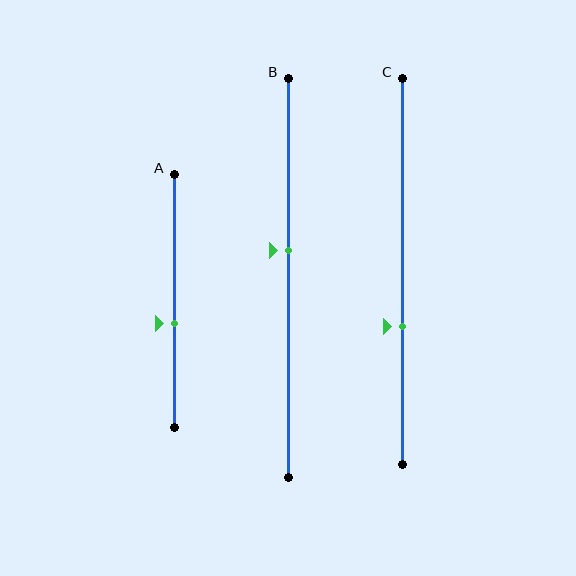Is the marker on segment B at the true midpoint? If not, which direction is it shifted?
No, the marker on segment B is shifted upward by about 7% of the segment length.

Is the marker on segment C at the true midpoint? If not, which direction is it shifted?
No, the marker on segment C is shifted downward by about 14% of the segment length.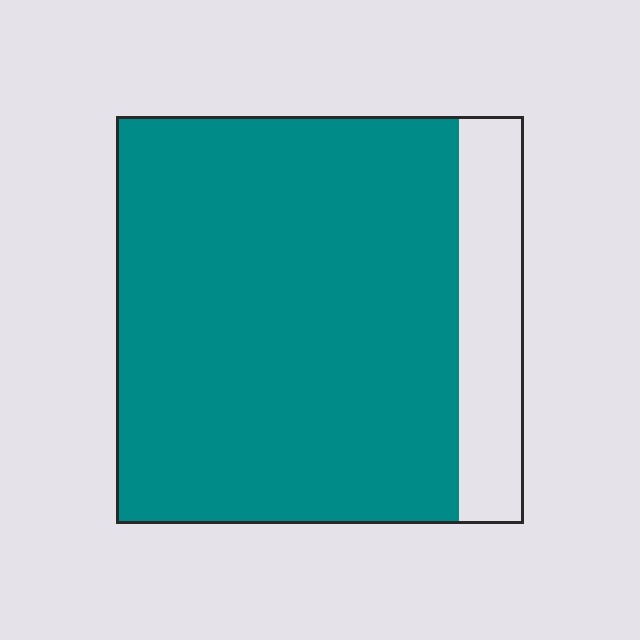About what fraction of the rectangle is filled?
About five sixths (5/6).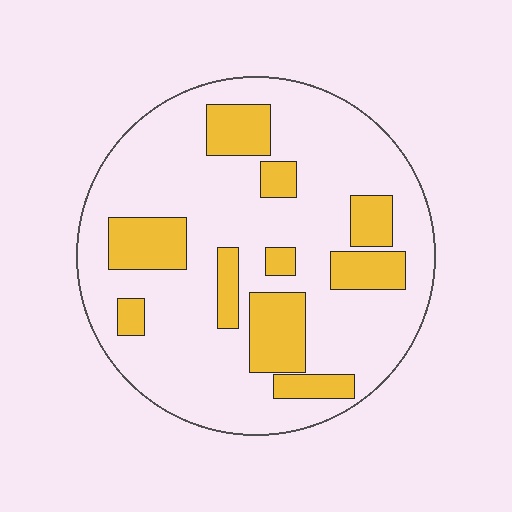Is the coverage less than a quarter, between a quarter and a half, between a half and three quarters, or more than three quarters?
Less than a quarter.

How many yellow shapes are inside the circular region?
10.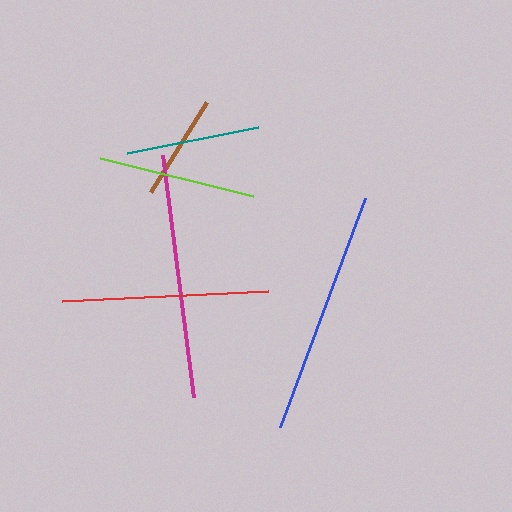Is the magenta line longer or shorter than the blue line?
The blue line is longer than the magenta line.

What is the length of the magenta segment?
The magenta segment is approximately 243 pixels long.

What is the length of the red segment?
The red segment is approximately 206 pixels long.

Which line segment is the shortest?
The brown line is the shortest at approximately 106 pixels.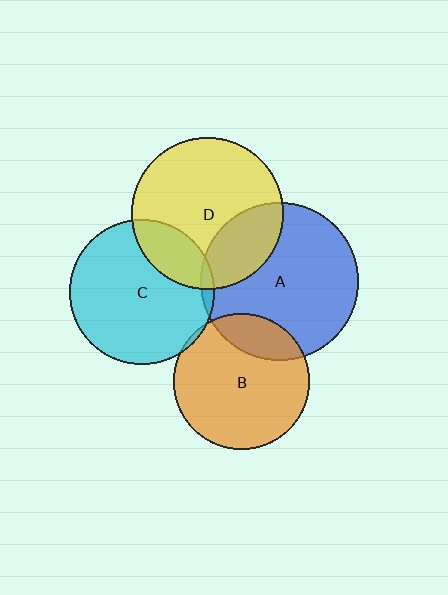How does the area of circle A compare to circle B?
Approximately 1.3 times.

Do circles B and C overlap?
Yes.